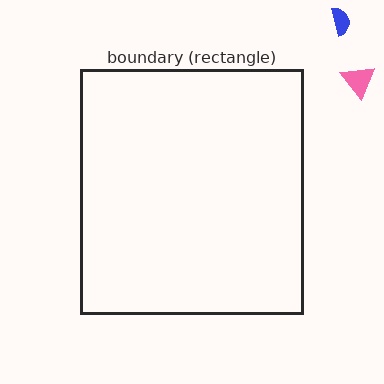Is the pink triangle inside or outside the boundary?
Outside.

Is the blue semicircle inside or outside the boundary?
Outside.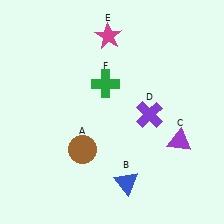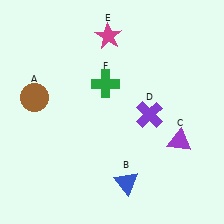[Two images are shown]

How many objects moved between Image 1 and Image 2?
1 object moved between the two images.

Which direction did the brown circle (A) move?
The brown circle (A) moved up.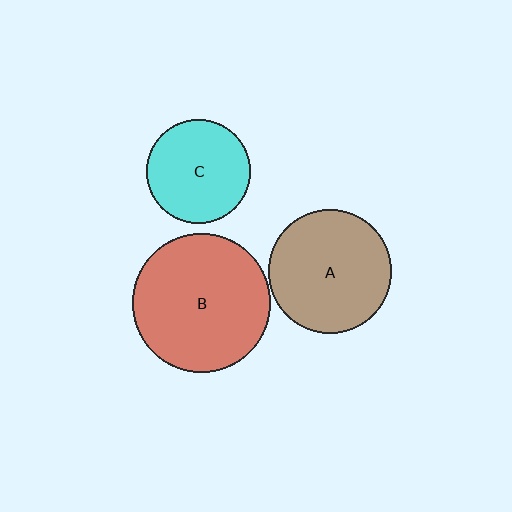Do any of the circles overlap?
No, none of the circles overlap.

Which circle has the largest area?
Circle B (red).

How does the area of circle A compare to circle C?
Approximately 1.4 times.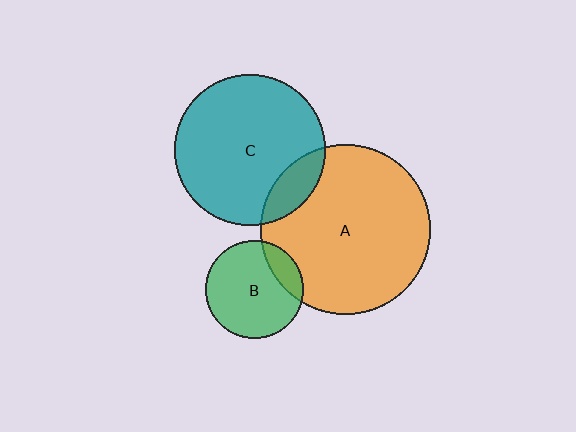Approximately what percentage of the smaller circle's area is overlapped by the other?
Approximately 15%.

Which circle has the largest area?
Circle A (orange).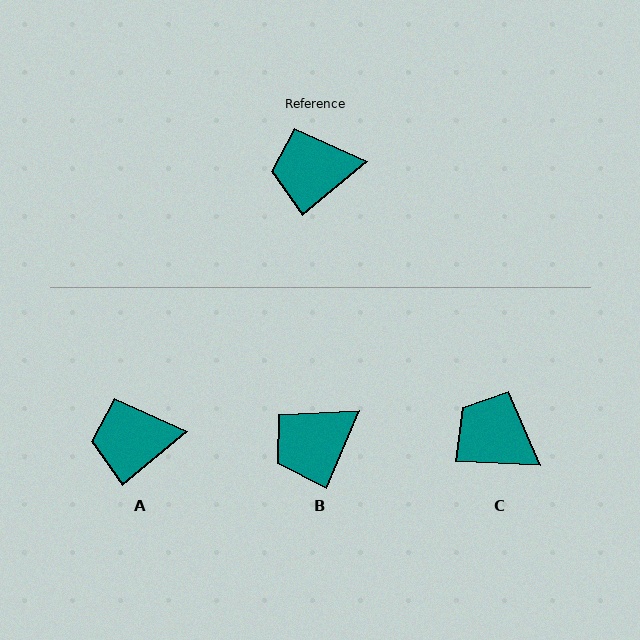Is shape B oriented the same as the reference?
No, it is off by about 28 degrees.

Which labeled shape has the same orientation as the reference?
A.